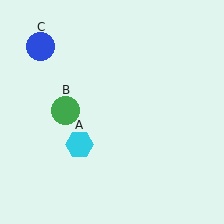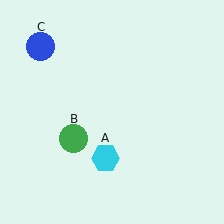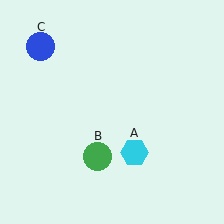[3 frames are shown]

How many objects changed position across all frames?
2 objects changed position: cyan hexagon (object A), green circle (object B).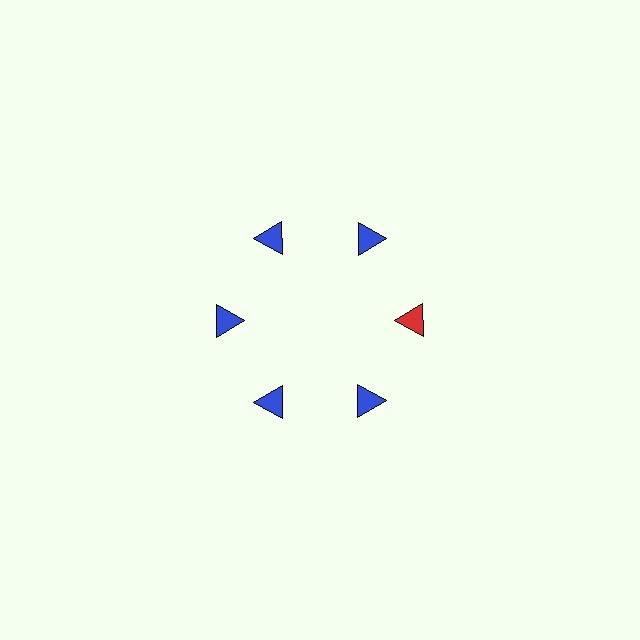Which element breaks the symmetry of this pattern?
The red triangle at roughly the 3 o'clock position breaks the symmetry. All other shapes are blue triangles.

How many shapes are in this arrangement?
There are 6 shapes arranged in a ring pattern.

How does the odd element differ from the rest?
It has a different color: red instead of blue.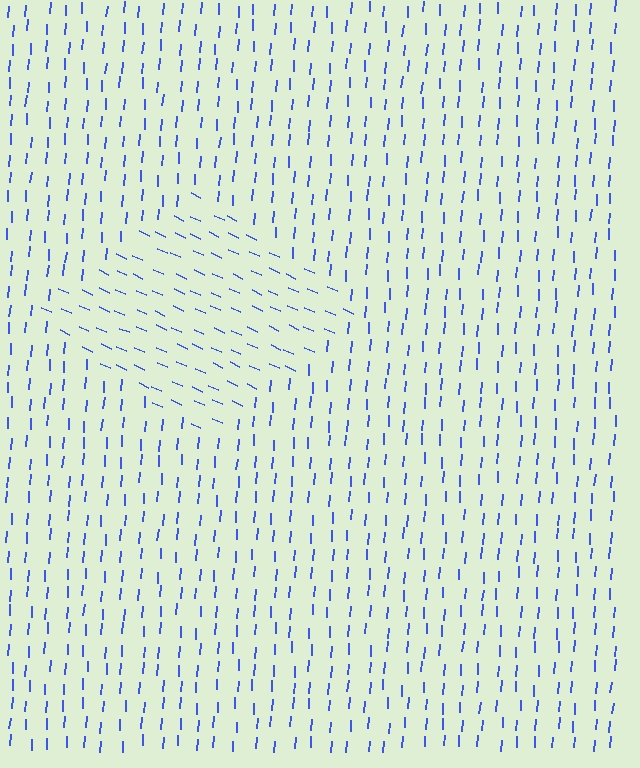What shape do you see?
I see a diamond.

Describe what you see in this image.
The image is filled with small blue line segments. A diamond region in the image has lines oriented differently from the surrounding lines, creating a visible texture boundary.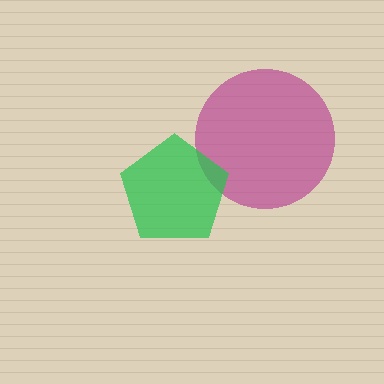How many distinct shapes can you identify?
There are 2 distinct shapes: a magenta circle, a green pentagon.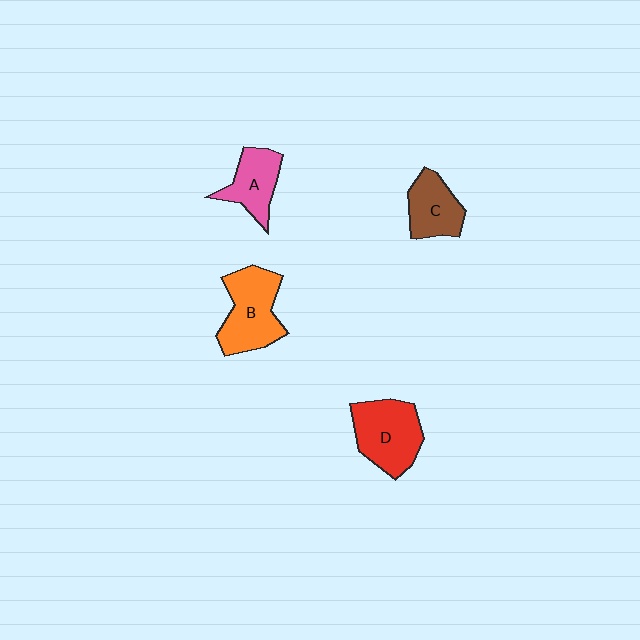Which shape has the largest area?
Shape B (orange).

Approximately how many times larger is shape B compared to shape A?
Approximately 1.5 times.